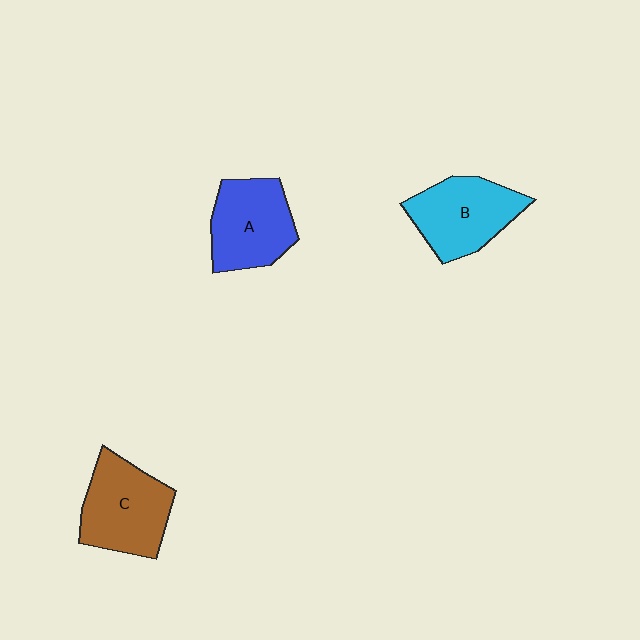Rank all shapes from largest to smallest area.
From largest to smallest: C (brown), B (cyan), A (blue).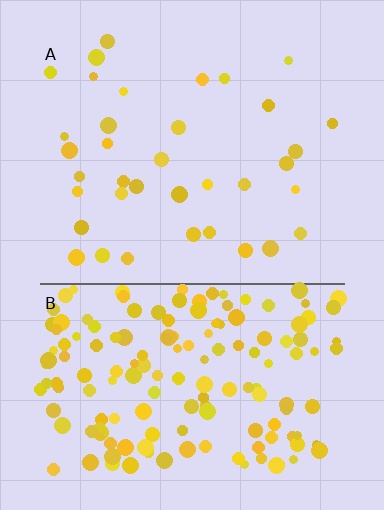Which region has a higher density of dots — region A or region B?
B (the bottom).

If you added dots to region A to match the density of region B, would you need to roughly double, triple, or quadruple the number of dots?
Approximately quadruple.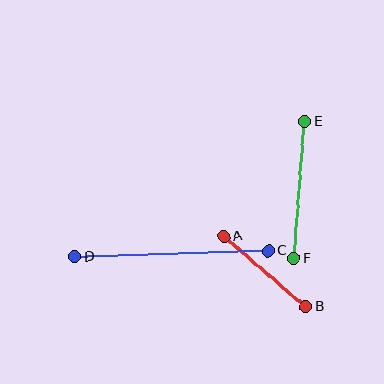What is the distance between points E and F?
The distance is approximately 137 pixels.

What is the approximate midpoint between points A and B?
The midpoint is at approximately (265, 271) pixels.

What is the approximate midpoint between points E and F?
The midpoint is at approximately (299, 190) pixels.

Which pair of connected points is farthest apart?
Points C and D are farthest apart.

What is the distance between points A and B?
The distance is approximately 107 pixels.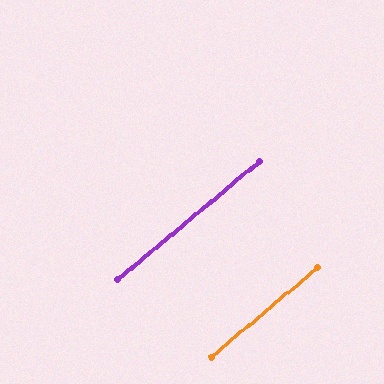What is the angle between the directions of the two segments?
Approximately 0 degrees.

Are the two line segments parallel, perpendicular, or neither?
Parallel — their directions differ by only 0.2°.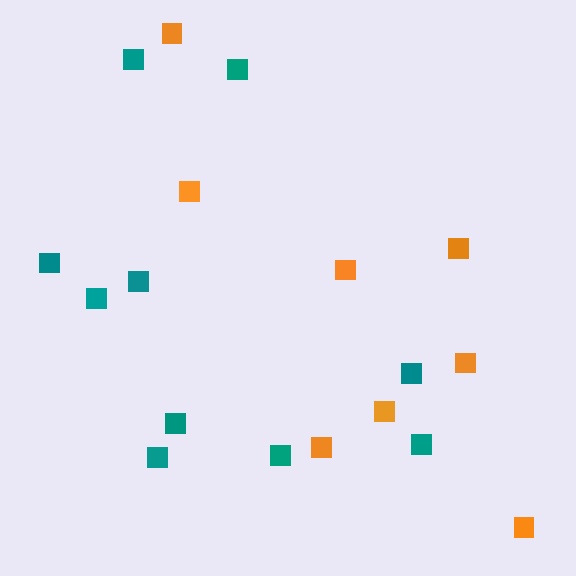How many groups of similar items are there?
There are 2 groups: one group of teal squares (10) and one group of orange squares (8).